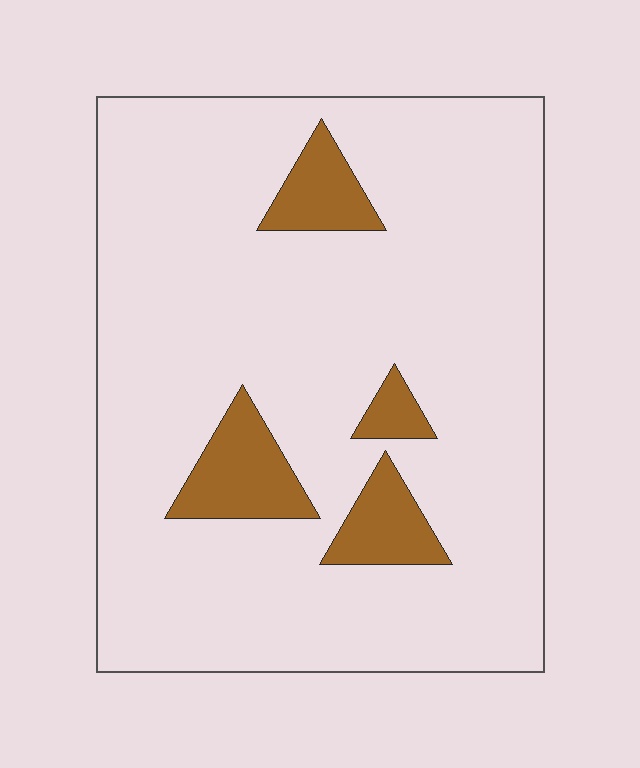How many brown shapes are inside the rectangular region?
4.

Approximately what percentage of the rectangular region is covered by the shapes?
Approximately 10%.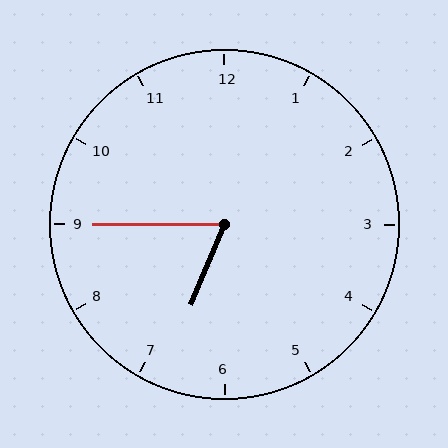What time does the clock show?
6:45.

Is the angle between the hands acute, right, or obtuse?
It is acute.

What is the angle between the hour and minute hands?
Approximately 68 degrees.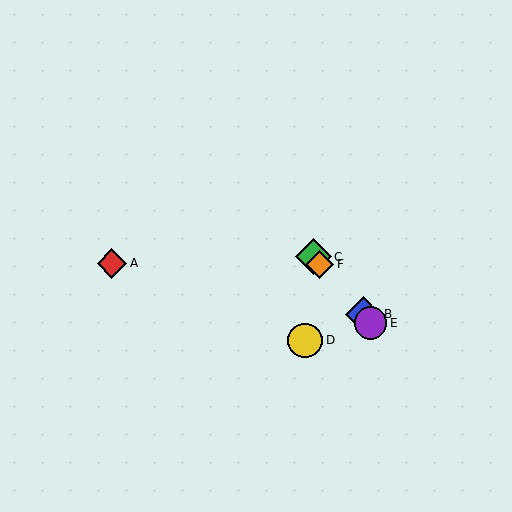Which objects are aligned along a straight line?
Objects B, C, E, F are aligned along a straight line.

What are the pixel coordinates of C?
Object C is at (313, 257).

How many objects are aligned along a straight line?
4 objects (B, C, E, F) are aligned along a straight line.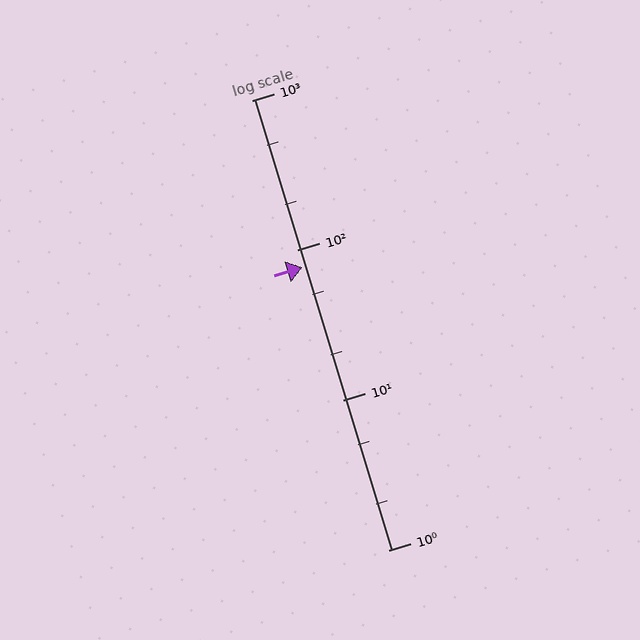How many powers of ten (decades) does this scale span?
The scale spans 3 decades, from 1 to 1000.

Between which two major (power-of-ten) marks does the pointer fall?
The pointer is between 10 and 100.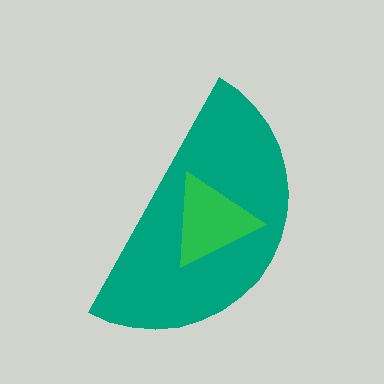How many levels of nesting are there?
2.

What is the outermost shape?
The teal semicircle.